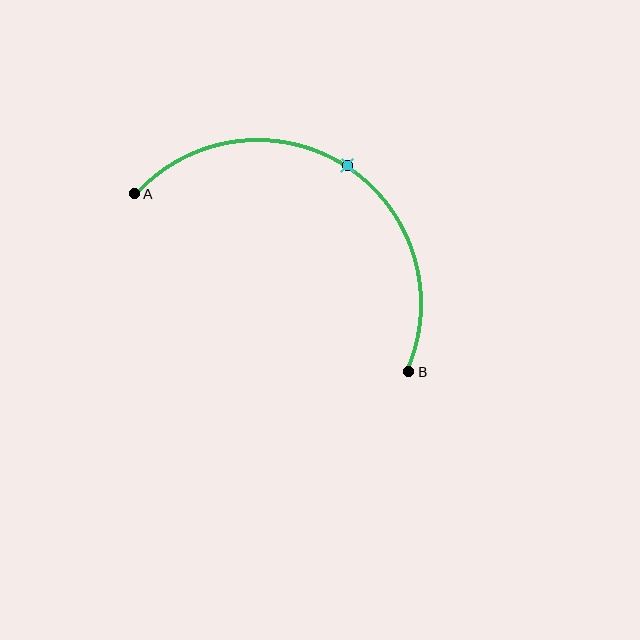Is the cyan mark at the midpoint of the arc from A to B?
Yes. The cyan mark lies on the arc at equal arc-length from both A and B — it is the arc midpoint.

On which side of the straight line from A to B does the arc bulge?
The arc bulges above the straight line connecting A and B.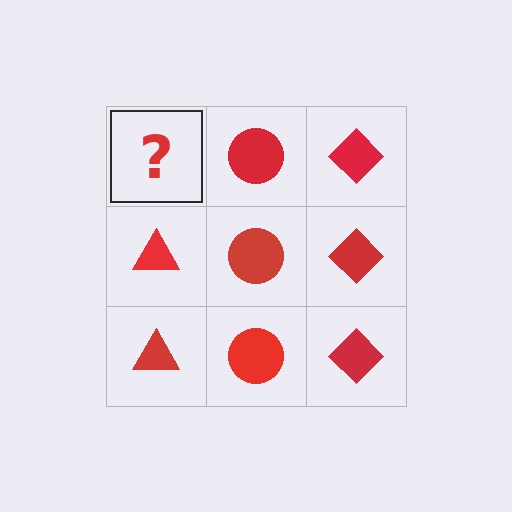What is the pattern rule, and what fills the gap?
The rule is that each column has a consistent shape. The gap should be filled with a red triangle.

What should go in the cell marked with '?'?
The missing cell should contain a red triangle.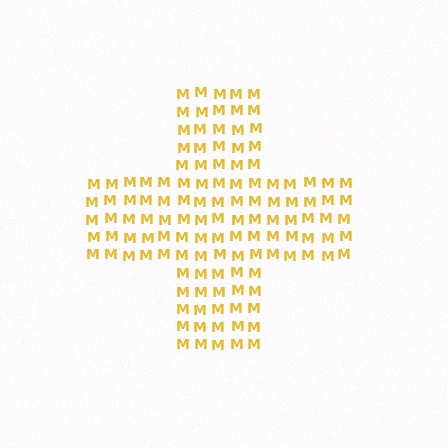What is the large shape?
The large shape is a cross.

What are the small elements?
The small elements are letter M's.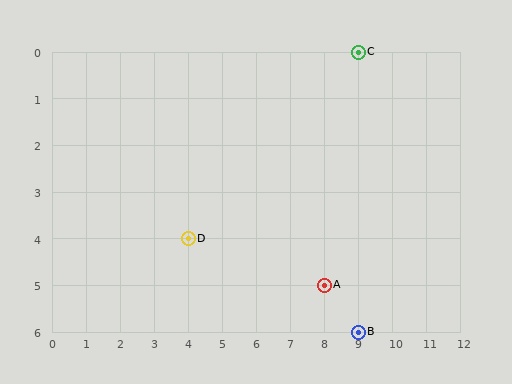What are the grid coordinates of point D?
Point D is at grid coordinates (4, 4).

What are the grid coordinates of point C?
Point C is at grid coordinates (9, 0).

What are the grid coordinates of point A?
Point A is at grid coordinates (8, 5).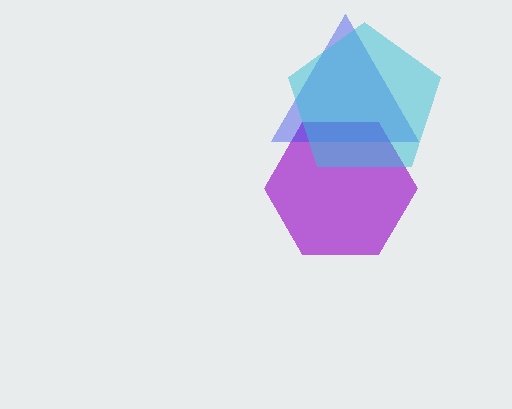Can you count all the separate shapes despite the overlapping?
Yes, there are 3 separate shapes.